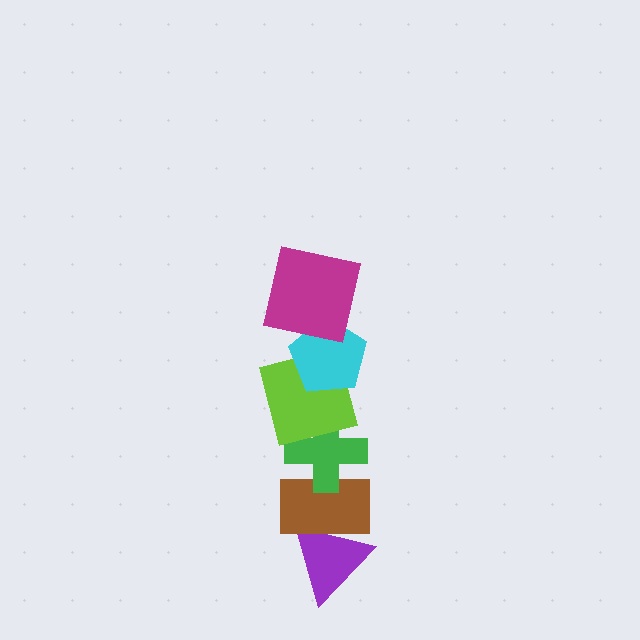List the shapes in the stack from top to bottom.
From top to bottom: the magenta square, the cyan pentagon, the lime square, the green cross, the brown rectangle, the purple triangle.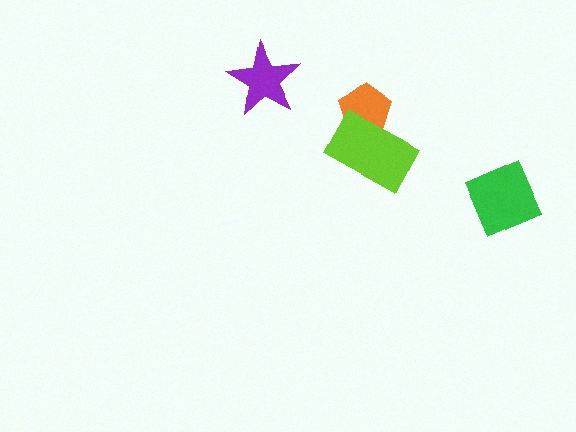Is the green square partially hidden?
No, no other shape covers it.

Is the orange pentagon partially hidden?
Yes, it is partially covered by another shape.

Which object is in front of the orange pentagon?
The lime rectangle is in front of the orange pentagon.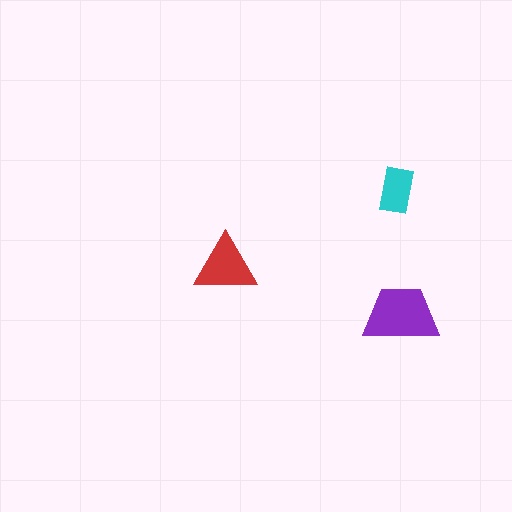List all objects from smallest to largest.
The cyan rectangle, the red triangle, the purple trapezoid.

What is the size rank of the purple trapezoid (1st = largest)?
1st.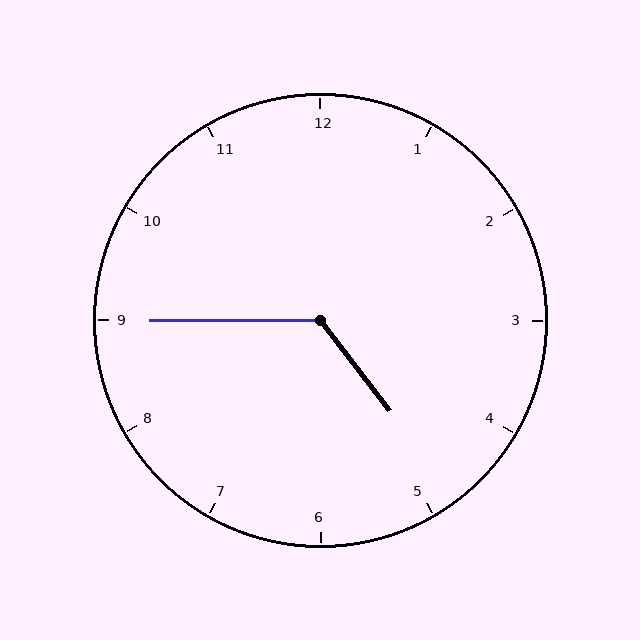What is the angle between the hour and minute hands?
Approximately 128 degrees.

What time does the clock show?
4:45.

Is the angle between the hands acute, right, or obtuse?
It is obtuse.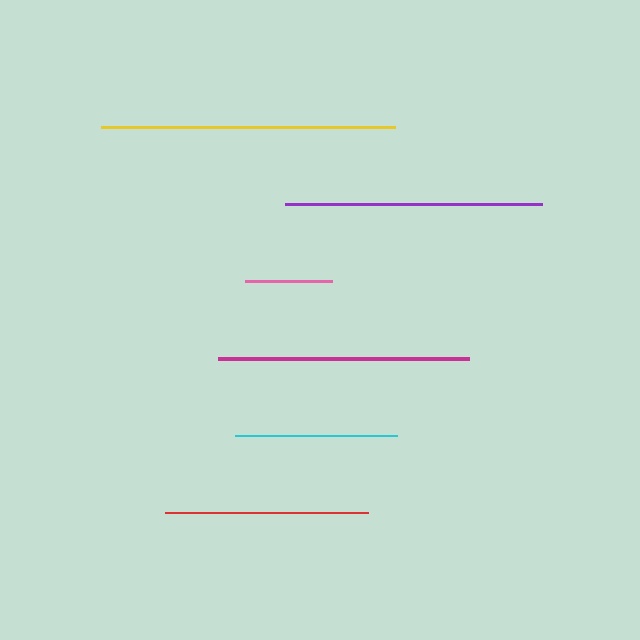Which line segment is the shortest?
The pink line is the shortest at approximately 87 pixels.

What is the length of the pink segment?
The pink segment is approximately 87 pixels long.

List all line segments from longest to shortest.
From longest to shortest: yellow, purple, magenta, red, cyan, pink.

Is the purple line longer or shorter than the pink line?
The purple line is longer than the pink line.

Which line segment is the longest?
The yellow line is the longest at approximately 294 pixels.